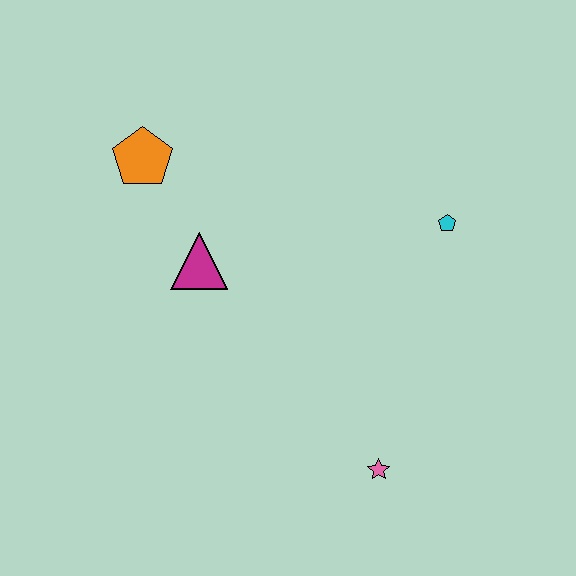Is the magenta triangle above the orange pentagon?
No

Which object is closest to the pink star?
The cyan pentagon is closest to the pink star.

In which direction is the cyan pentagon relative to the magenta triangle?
The cyan pentagon is to the right of the magenta triangle.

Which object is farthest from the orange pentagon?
The pink star is farthest from the orange pentagon.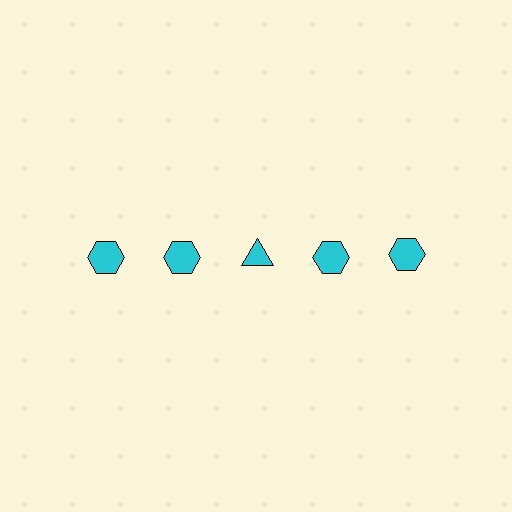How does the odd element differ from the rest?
It has a different shape: triangle instead of hexagon.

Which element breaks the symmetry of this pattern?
The cyan triangle in the top row, center column breaks the symmetry. All other shapes are cyan hexagons.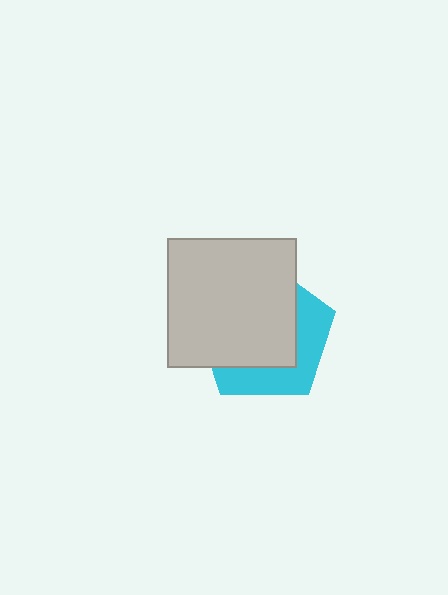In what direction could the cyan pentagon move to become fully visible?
The cyan pentagon could move toward the lower-right. That would shift it out from behind the light gray square entirely.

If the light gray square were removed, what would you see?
You would see the complete cyan pentagon.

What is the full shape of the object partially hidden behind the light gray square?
The partially hidden object is a cyan pentagon.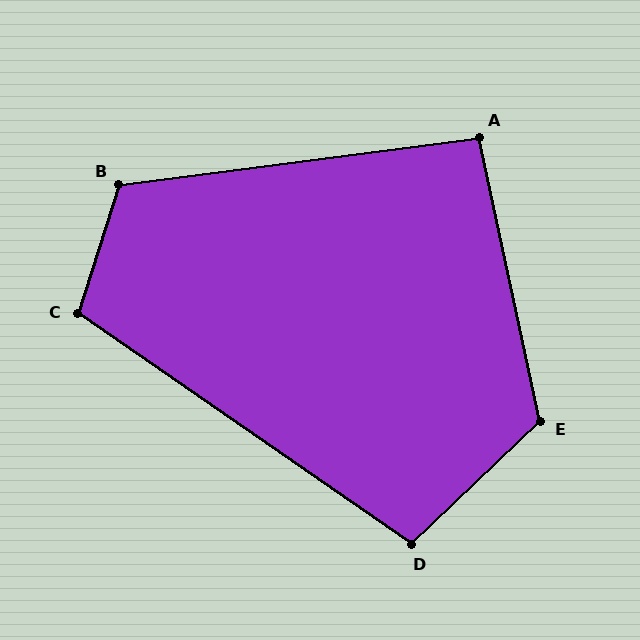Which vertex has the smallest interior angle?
A, at approximately 95 degrees.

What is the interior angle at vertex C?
Approximately 107 degrees (obtuse).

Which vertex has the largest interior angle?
E, at approximately 122 degrees.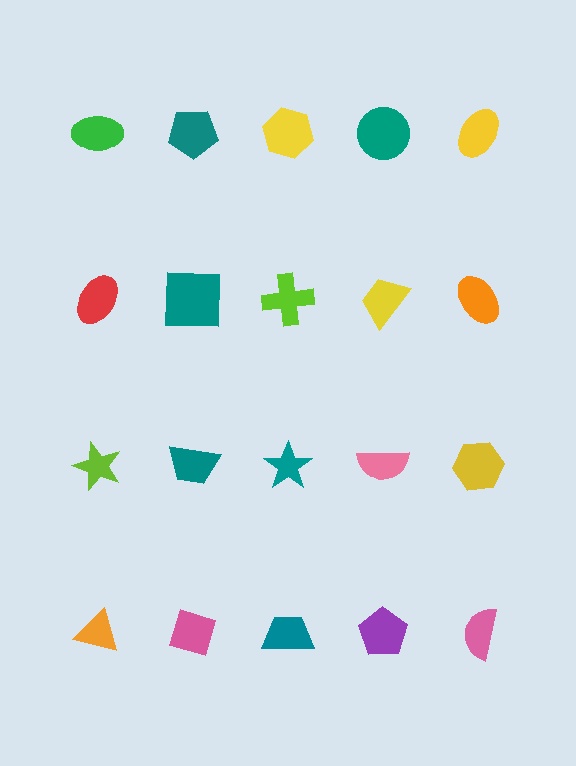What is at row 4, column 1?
An orange triangle.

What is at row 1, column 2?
A teal pentagon.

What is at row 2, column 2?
A teal square.